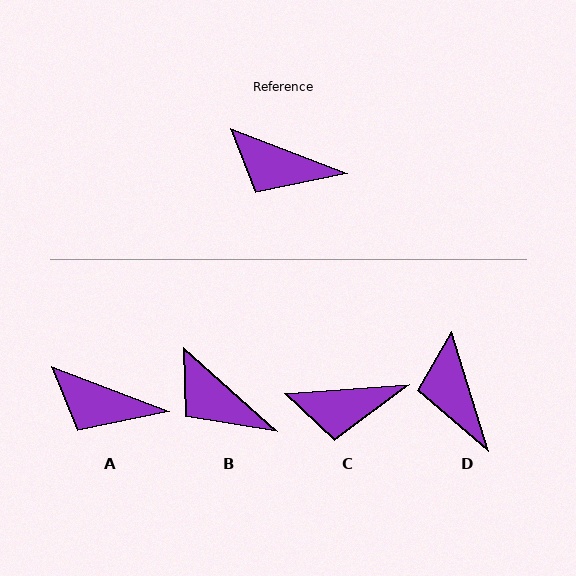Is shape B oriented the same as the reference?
No, it is off by about 21 degrees.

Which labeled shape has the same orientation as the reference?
A.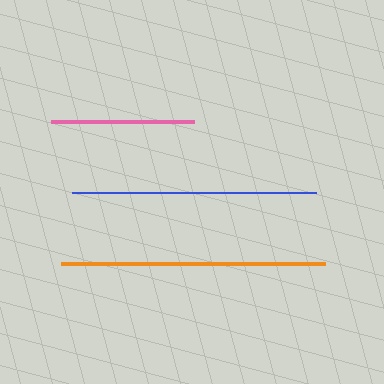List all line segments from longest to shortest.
From longest to shortest: orange, blue, pink.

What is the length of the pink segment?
The pink segment is approximately 143 pixels long.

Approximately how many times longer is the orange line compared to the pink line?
The orange line is approximately 1.8 times the length of the pink line.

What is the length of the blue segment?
The blue segment is approximately 244 pixels long.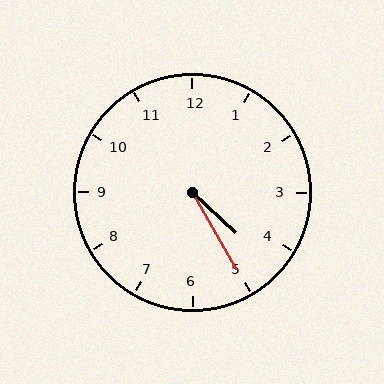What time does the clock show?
4:25.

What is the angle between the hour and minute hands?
Approximately 18 degrees.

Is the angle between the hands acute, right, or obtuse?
It is acute.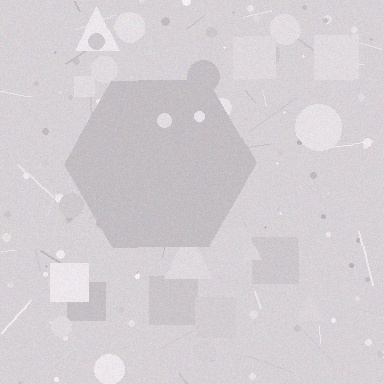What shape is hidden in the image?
A hexagon is hidden in the image.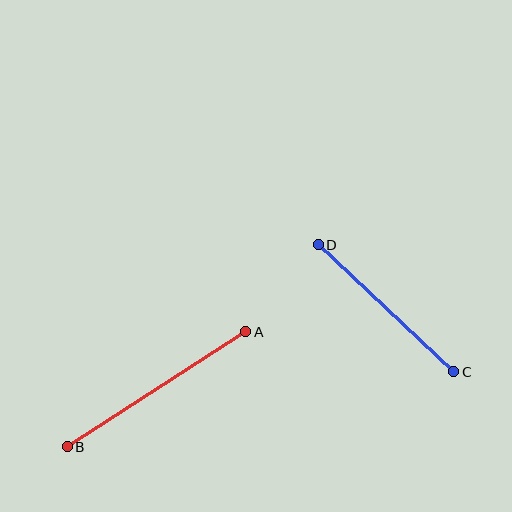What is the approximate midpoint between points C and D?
The midpoint is at approximately (386, 308) pixels.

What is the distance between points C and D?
The distance is approximately 186 pixels.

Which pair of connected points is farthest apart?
Points A and B are farthest apart.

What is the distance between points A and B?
The distance is approximately 212 pixels.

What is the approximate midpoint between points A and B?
The midpoint is at approximately (156, 389) pixels.